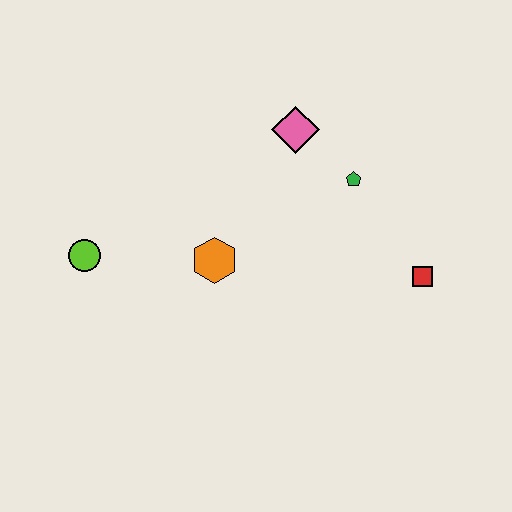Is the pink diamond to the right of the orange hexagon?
Yes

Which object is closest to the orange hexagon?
The lime circle is closest to the orange hexagon.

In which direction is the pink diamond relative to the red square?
The pink diamond is above the red square.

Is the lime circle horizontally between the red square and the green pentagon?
No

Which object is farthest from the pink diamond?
The lime circle is farthest from the pink diamond.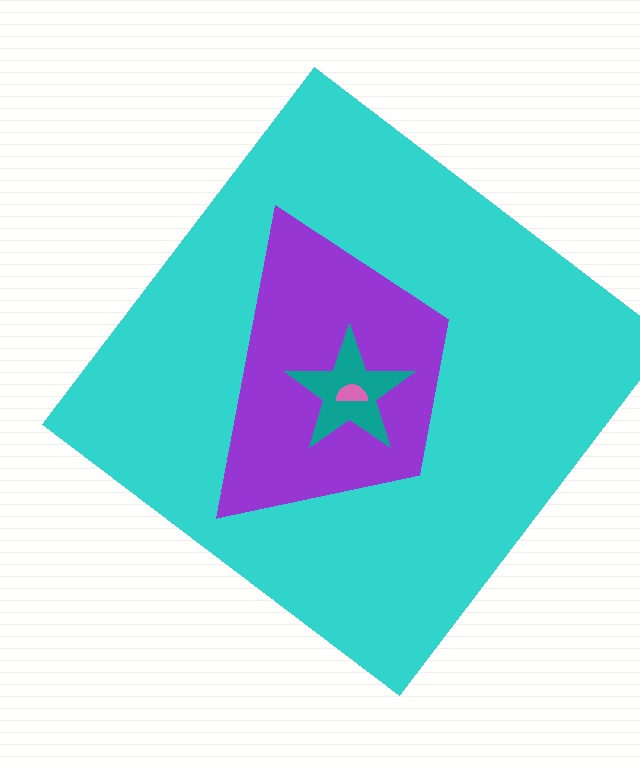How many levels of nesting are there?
4.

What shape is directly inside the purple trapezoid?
The teal star.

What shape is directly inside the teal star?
The pink semicircle.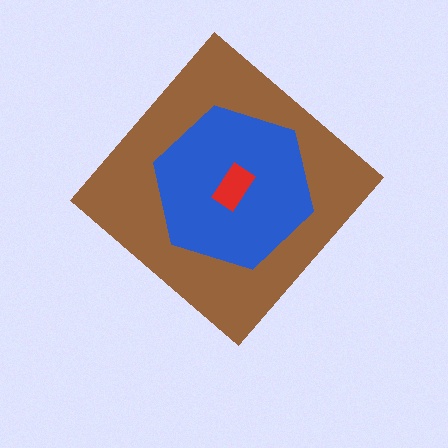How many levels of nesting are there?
3.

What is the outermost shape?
The brown diamond.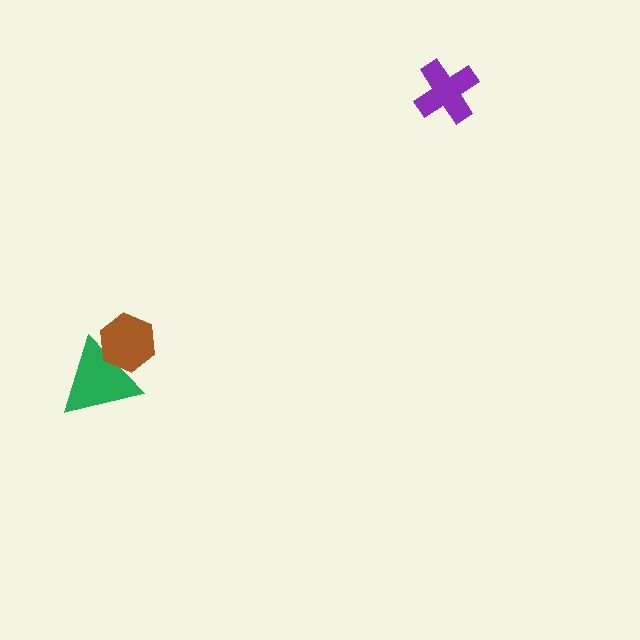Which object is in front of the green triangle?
The brown hexagon is in front of the green triangle.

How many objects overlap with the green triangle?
1 object overlaps with the green triangle.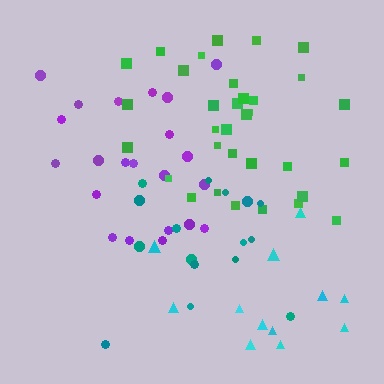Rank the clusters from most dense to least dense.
green, teal, purple, cyan.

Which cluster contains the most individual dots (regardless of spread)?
Green (33).